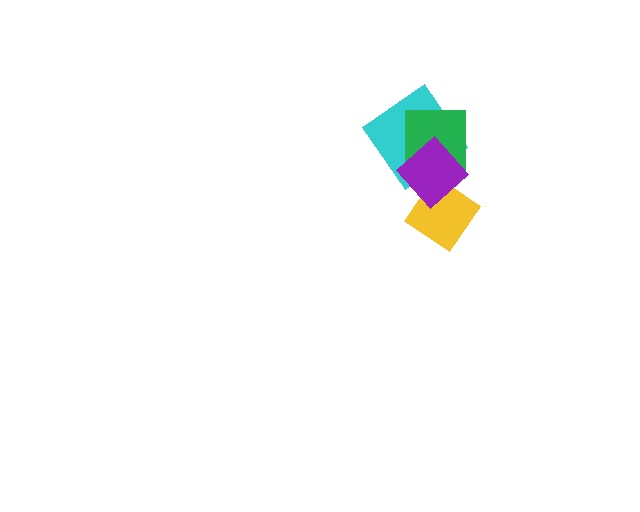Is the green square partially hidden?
Yes, it is partially covered by another shape.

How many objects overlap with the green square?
2 objects overlap with the green square.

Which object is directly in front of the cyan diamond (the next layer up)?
The green square is directly in front of the cyan diamond.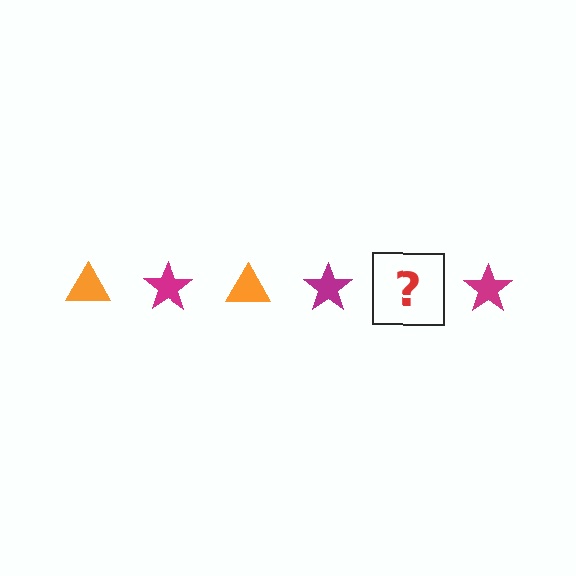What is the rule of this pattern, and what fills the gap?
The rule is that the pattern alternates between orange triangle and magenta star. The gap should be filled with an orange triangle.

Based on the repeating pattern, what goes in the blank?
The blank should be an orange triangle.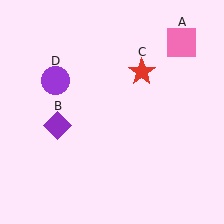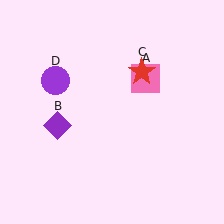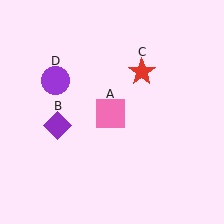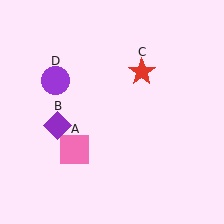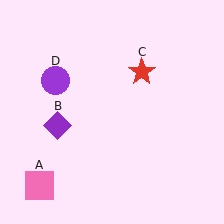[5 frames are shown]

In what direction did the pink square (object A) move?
The pink square (object A) moved down and to the left.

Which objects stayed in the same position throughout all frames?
Purple diamond (object B) and red star (object C) and purple circle (object D) remained stationary.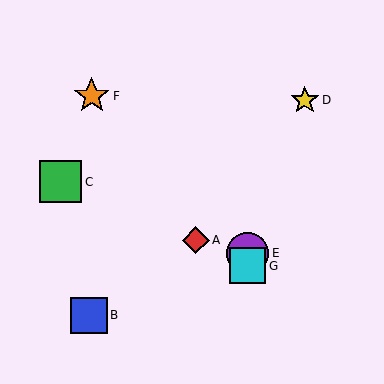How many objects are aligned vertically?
2 objects (E, G) are aligned vertically.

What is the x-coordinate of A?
Object A is at x≈196.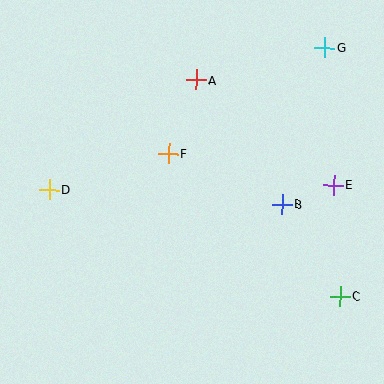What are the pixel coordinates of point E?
Point E is at (334, 185).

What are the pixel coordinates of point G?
Point G is at (324, 48).